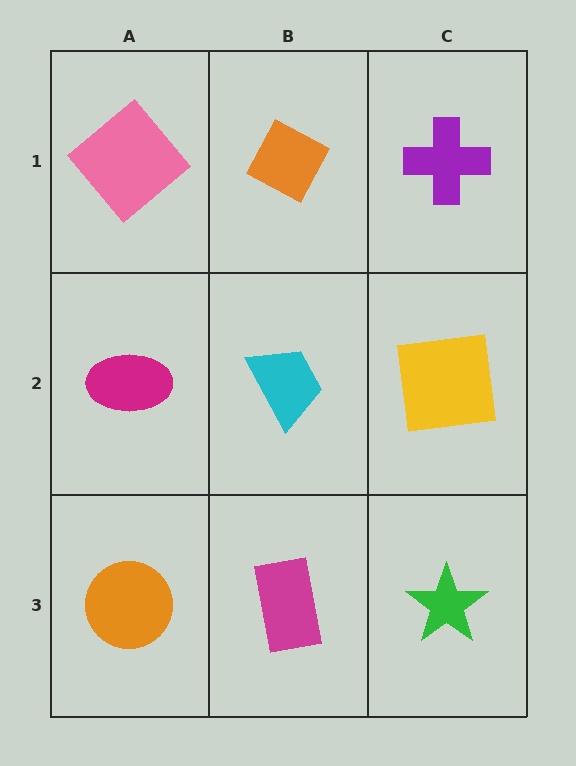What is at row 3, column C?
A green star.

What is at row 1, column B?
An orange diamond.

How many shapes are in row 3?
3 shapes.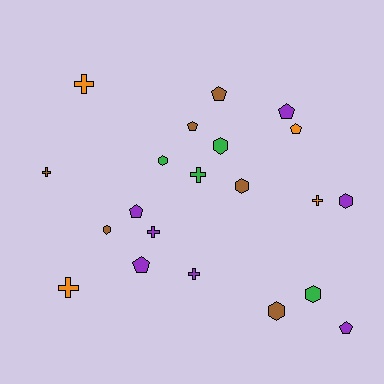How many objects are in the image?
There are 21 objects.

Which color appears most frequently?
Purple, with 7 objects.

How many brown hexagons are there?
There are 3 brown hexagons.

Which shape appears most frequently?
Pentagon, with 7 objects.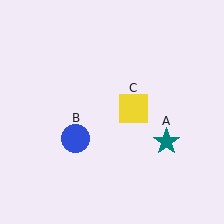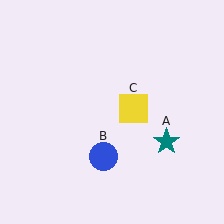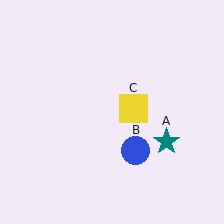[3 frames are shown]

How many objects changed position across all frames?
1 object changed position: blue circle (object B).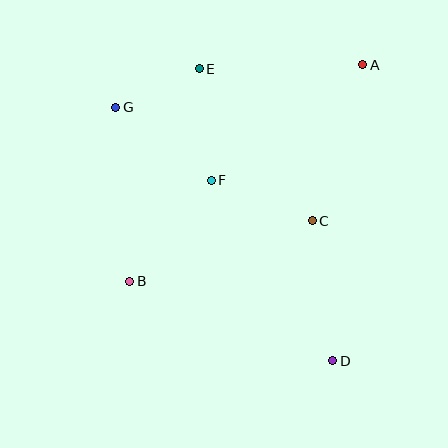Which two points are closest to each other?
Points E and G are closest to each other.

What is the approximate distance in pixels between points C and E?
The distance between C and E is approximately 189 pixels.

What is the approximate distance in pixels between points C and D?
The distance between C and D is approximately 142 pixels.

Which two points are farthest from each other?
Points D and G are farthest from each other.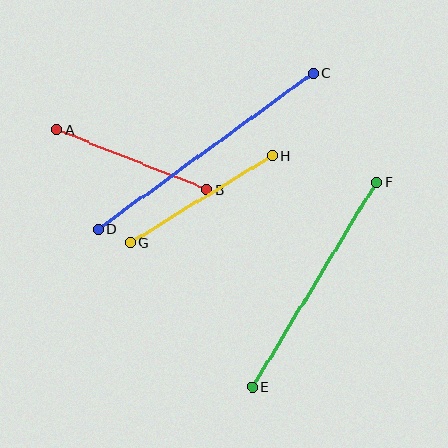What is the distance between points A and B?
The distance is approximately 162 pixels.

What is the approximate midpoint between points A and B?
The midpoint is at approximately (131, 160) pixels.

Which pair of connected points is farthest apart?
Points C and D are farthest apart.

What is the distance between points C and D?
The distance is approximately 265 pixels.